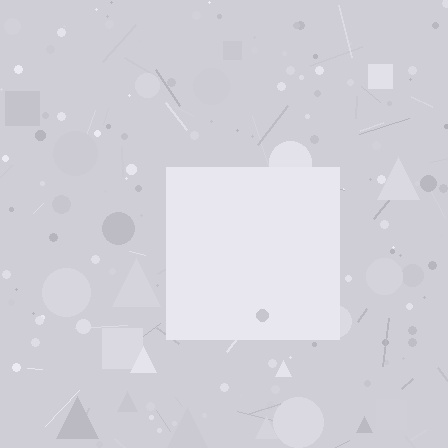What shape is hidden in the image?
A square is hidden in the image.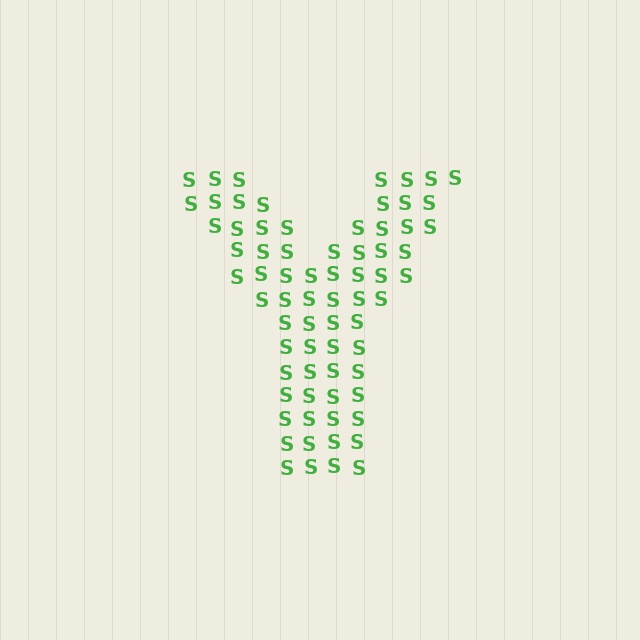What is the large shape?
The large shape is the letter Y.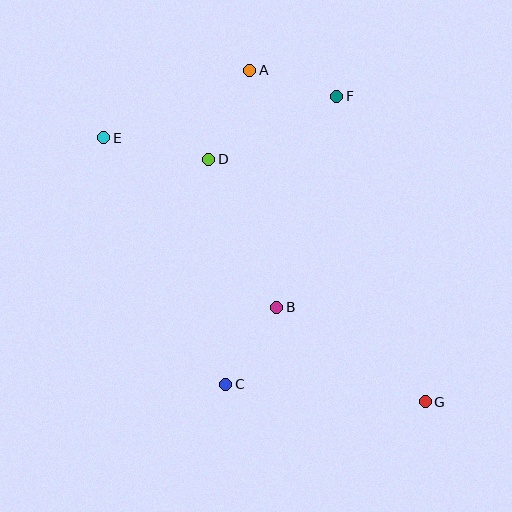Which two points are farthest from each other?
Points E and G are farthest from each other.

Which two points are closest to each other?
Points A and F are closest to each other.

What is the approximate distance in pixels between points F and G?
The distance between F and G is approximately 318 pixels.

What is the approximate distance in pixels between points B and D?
The distance between B and D is approximately 163 pixels.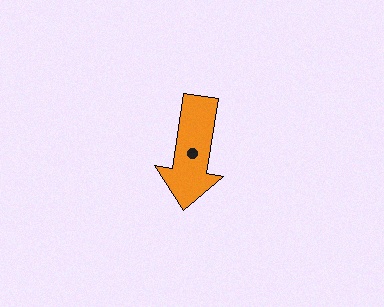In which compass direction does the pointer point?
South.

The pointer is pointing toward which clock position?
Roughly 6 o'clock.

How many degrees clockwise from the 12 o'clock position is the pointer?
Approximately 189 degrees.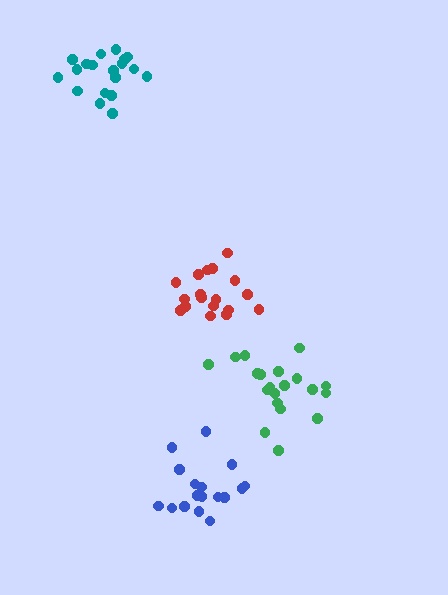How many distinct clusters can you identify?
There are 4 distinct clusters.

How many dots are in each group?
Group 1: 18 dots, Group 2: 19 dots, Group 3: 17 dots, Group 4: 20 dots (74 total).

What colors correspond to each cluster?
The clusters are colored: red, teal, blue, green.